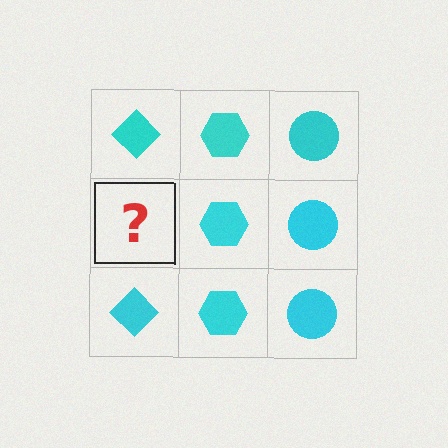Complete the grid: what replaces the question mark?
The question mark should be replaced with a cyan diamond.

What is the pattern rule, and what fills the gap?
The rule is that each column has a consistent shape. The gap should be filled with a cyan diamond.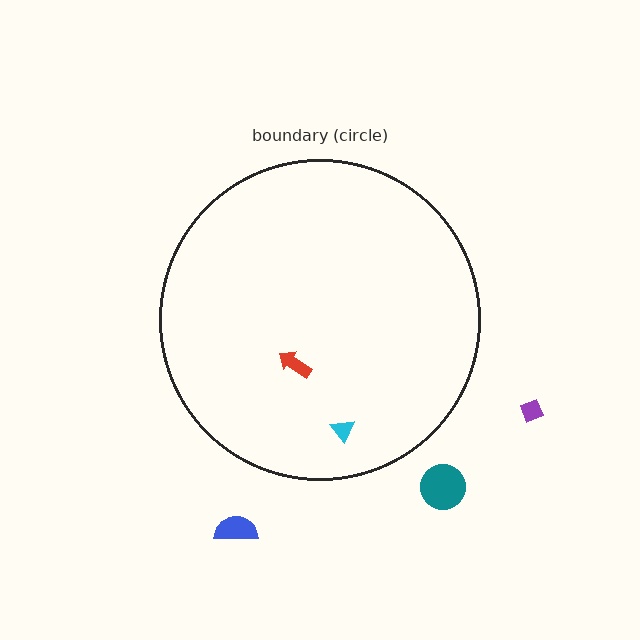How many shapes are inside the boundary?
2 inside, 3 outside.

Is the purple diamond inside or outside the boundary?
Outside.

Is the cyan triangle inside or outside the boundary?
Inside.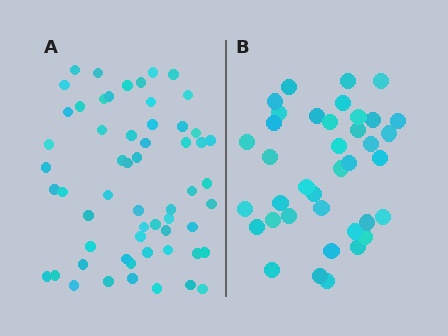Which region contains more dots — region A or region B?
Region A (the left region) has more dots.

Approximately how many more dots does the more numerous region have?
Region A has approximately 20 more dots than region B.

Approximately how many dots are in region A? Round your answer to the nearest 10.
About 60 dots. (The exact count is 58, which rounds to 60.)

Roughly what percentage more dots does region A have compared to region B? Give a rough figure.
About 55% more.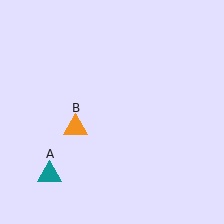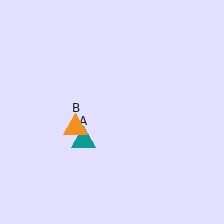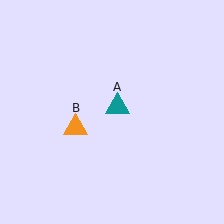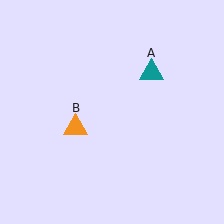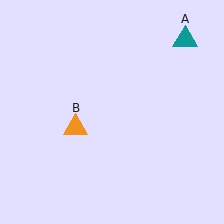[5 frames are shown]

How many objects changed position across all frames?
1 object changed position: teal triangle (object A).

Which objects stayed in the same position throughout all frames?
Orange triangle (object B) remained stationary.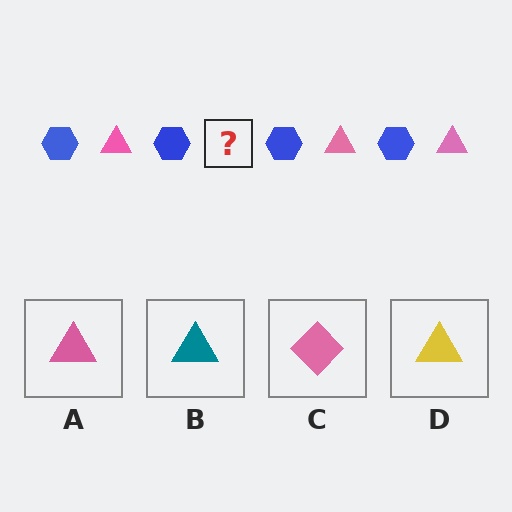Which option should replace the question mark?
Option A.